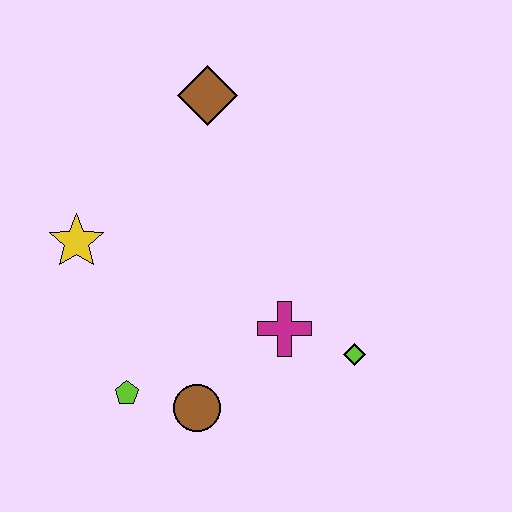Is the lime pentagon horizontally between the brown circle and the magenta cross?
No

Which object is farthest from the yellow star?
The lime diamond is farthest from the yellow star.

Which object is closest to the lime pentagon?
The brown circle is closest to the lime pentagon.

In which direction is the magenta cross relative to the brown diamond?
The magenta cross is below the brown diamond.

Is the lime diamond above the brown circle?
Yes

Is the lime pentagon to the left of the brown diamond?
Yes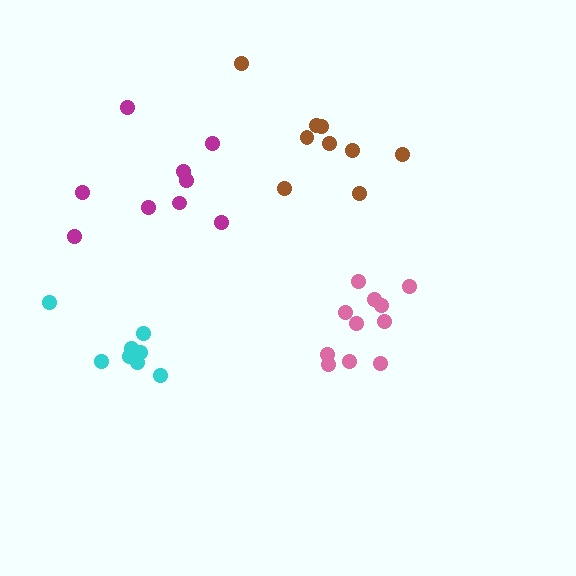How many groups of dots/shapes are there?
There are 4 groups.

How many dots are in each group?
Group 1: 11 dots, Group 2: 9 dots, Group 3: 8 dots, Group 4: 9 dots (37 total).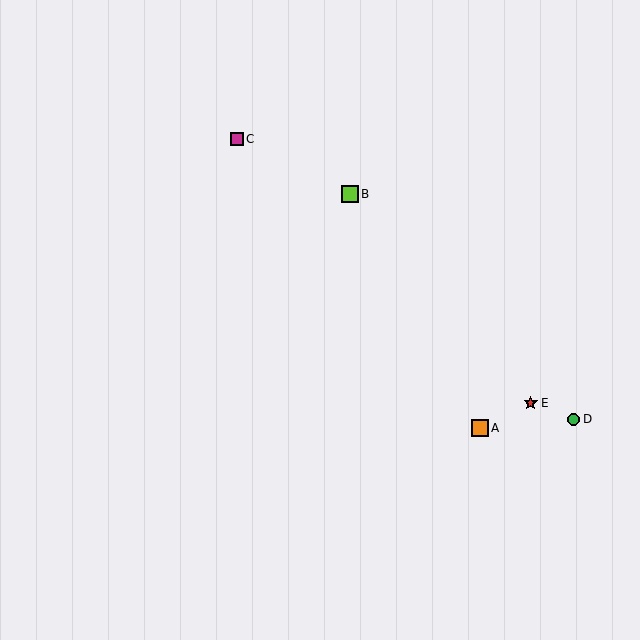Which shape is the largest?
The lime square (labeled B) is the largest.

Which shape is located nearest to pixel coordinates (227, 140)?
The magenta square (labeled C) at (237, 139) is nearest to that location.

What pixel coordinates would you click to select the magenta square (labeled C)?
Click at (237, 139) to select the magenta square C.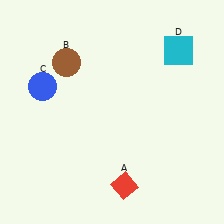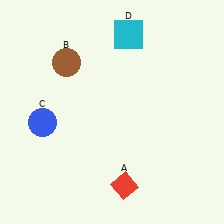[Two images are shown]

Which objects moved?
The objects that moved are: the blue circle (C), the cyan square (D).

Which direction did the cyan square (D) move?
The cyan square (D) moved left.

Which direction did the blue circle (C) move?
The blue circle (C) moved down.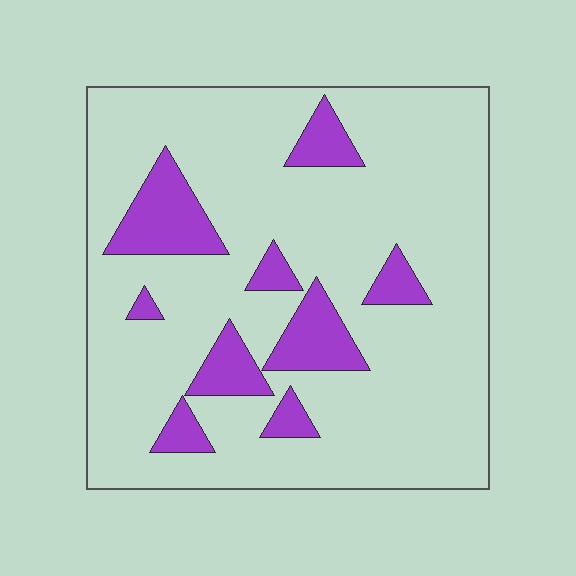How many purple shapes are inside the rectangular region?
9.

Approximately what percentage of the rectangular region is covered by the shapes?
Approximately 15%.